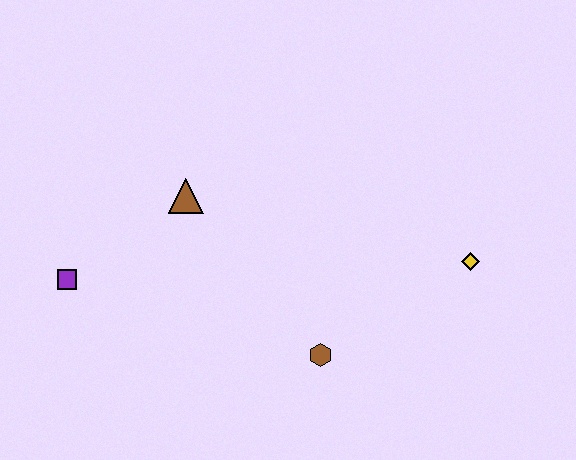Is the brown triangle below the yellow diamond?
No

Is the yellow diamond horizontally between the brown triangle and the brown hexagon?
No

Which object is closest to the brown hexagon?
The yellow diamond is closest to the brown hexagon.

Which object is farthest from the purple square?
The yellow diamond is farthest from the purple square.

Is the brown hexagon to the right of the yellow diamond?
No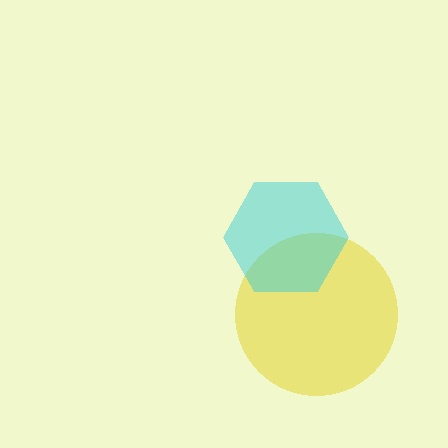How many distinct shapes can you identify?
There are 2 distinct shapes: a yellow circle, a cyan hexagon.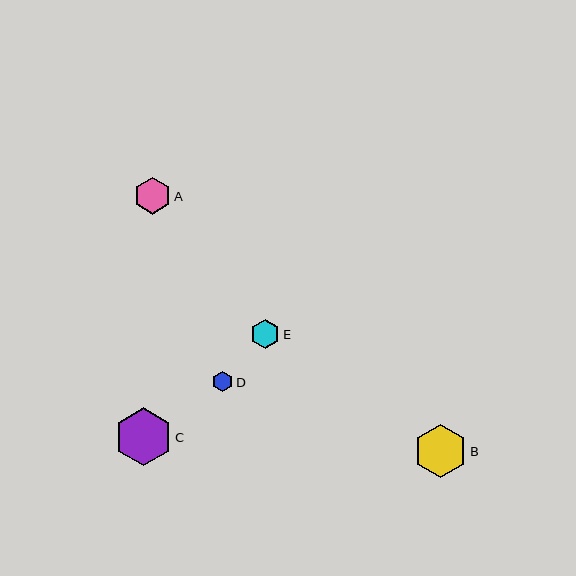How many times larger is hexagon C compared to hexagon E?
Hexagon C is approximately 2.0 times the size of hexagon E.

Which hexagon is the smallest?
Hexagon D is the smallest with a size of approximately 21 pixels.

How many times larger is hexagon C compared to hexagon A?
Hexagon C is approximately 1.6 times the size of hexagon A.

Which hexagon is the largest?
Hexagon C is the largest with a size of approximately 58 pixels.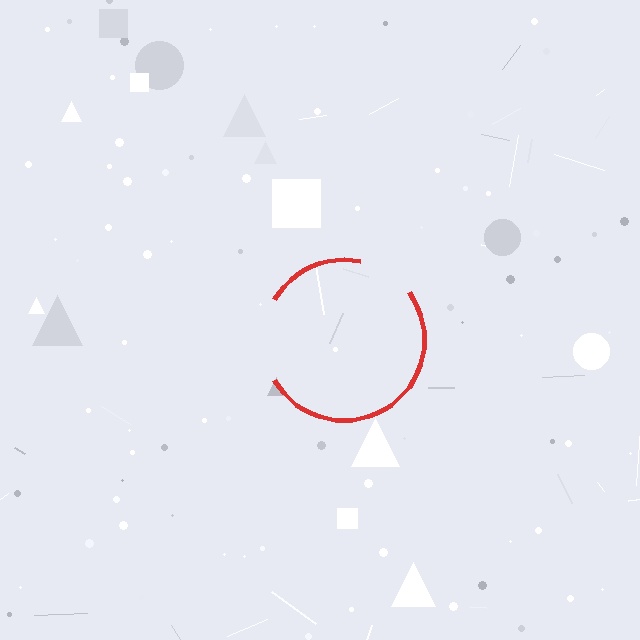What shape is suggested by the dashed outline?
The dashed outline suggests a circle.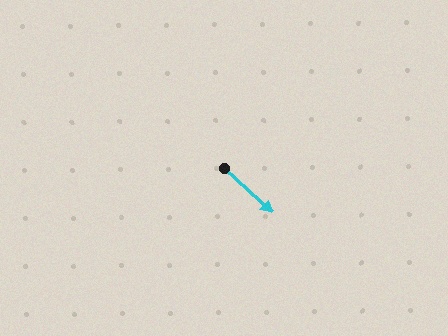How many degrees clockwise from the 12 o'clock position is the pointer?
Approximately 133 degrees.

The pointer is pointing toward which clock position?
Roughly 4 o'clock.